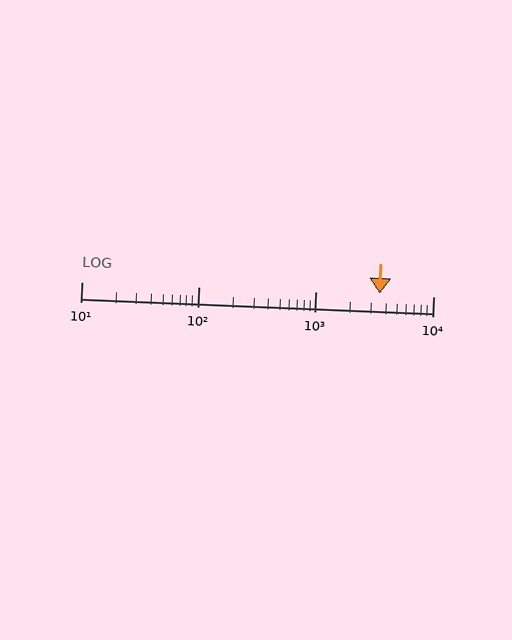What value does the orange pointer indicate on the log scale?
The pointer indicates approximately 3500.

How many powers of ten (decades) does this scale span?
The scale spans 3 decades, from 10 to 10000.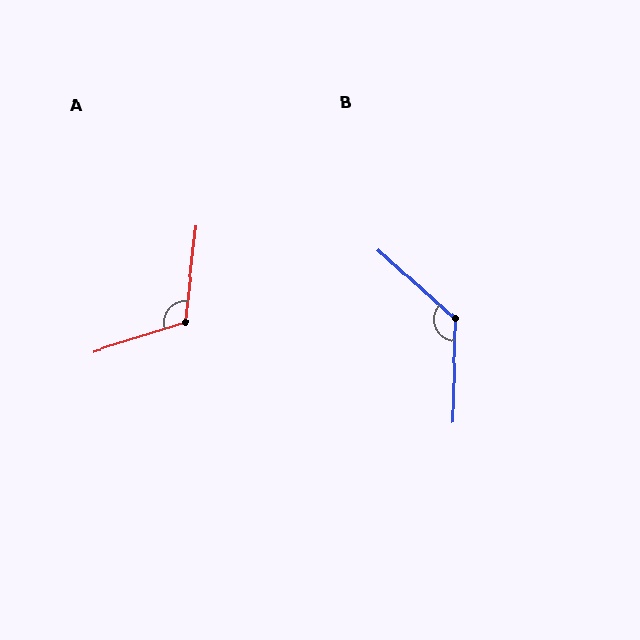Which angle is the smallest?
A, at approximately 115 degrees.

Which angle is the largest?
B, at approximately 130 degrees.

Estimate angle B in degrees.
Approximately 130 degrees.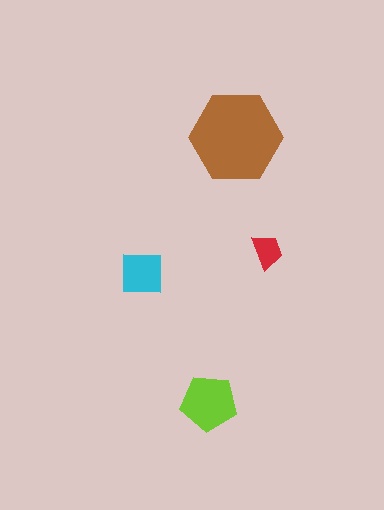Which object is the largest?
The brown hexagon.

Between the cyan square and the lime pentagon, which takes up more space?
The lime pentagon.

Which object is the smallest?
The red trapezoid.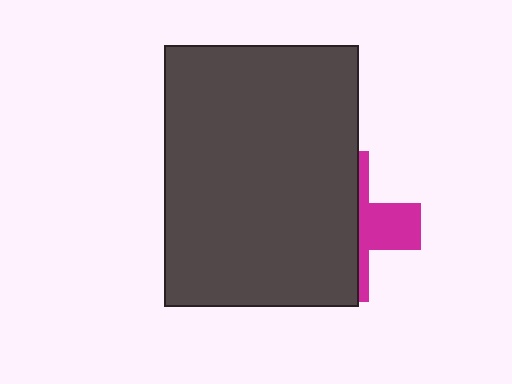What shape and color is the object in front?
The object in front is a dark gray rectangle.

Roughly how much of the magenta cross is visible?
A small part of it is visible (roughly 33%).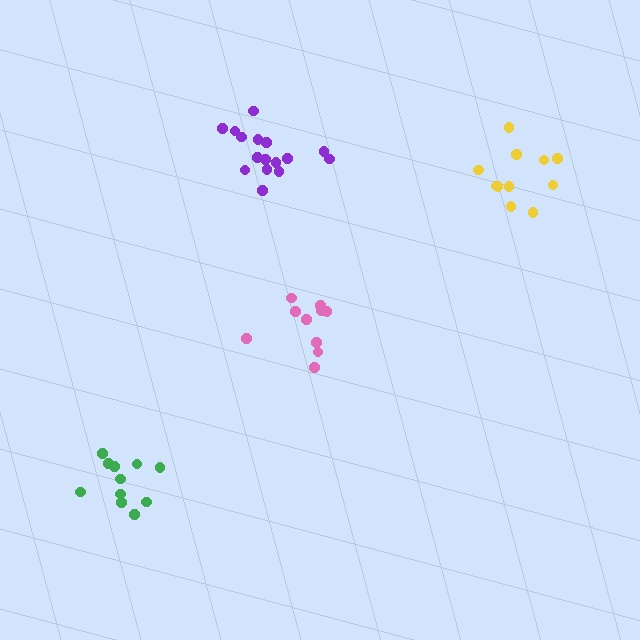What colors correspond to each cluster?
The clusters are colored: purple, pink, yellow, green.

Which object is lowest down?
The green cluster is bottommost.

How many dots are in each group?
Group 1: 16 dots, Group 2: 10 dots, Group 3: 11 dots, Group 4: 11 dots (48 total).